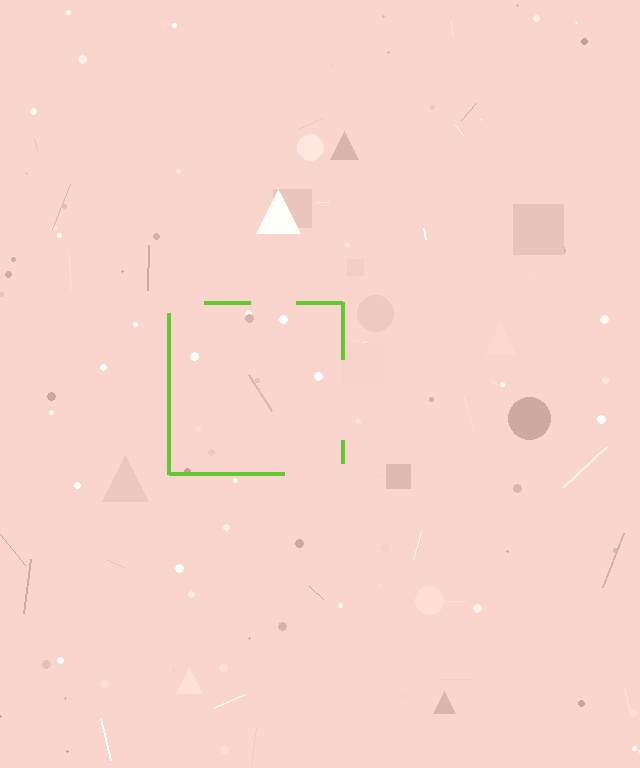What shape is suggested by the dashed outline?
The dashed outline suggests a square.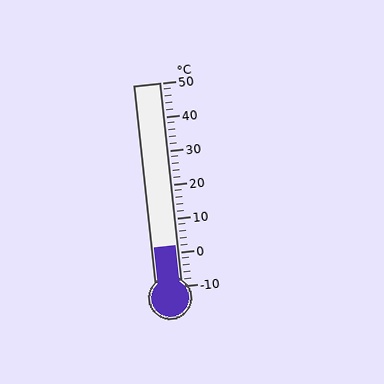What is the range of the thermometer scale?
The thermometer scale ranges from -10°C to 50°C.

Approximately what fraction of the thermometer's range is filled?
The thermometer is filled to approximately 20% of its range.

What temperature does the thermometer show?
The thermometer shows approximately 2°C.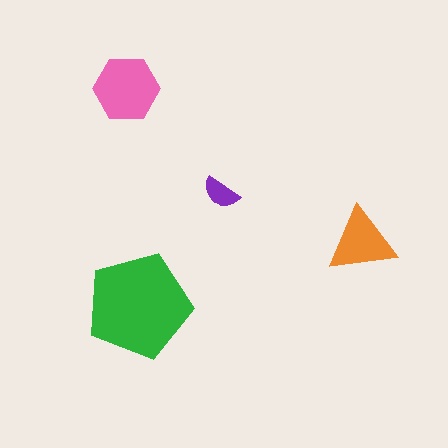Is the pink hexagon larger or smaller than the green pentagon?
Smaller.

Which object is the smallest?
The purple semicircle.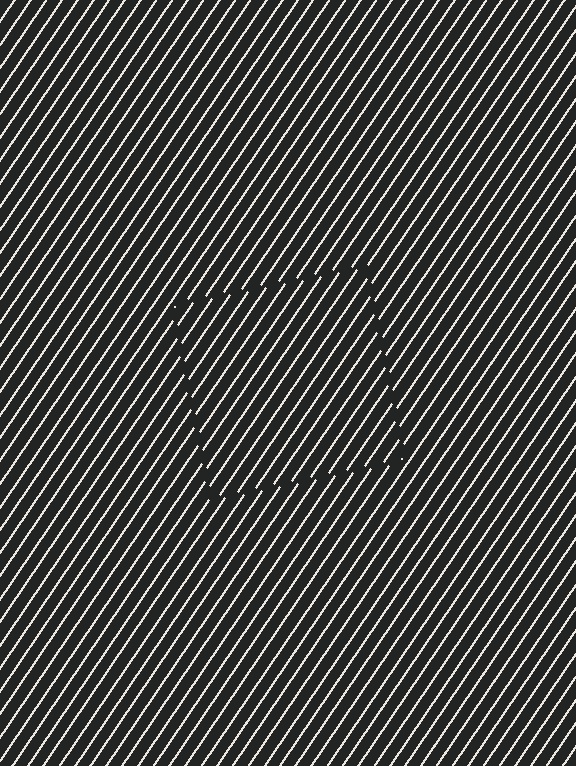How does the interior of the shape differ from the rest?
The interior of the shape contains the same grating, shifted by half a period — the contour is defined by the phase discontinuity where line-ends from the inner and outer gratings abut.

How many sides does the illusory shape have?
4 sides — the line-ends trace a square.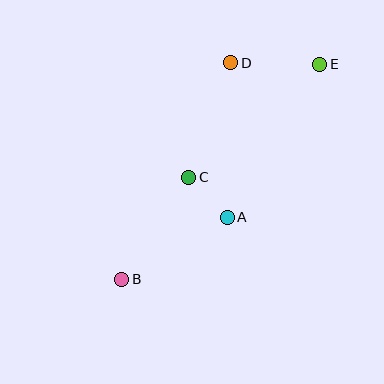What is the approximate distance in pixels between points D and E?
The distance between D and E is approximately 89 pixels.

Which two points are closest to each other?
Points A and C are closest to each other.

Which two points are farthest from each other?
Points B and E are farthest from each other.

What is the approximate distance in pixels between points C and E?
The distance between C and E is approximately 173 pixels.